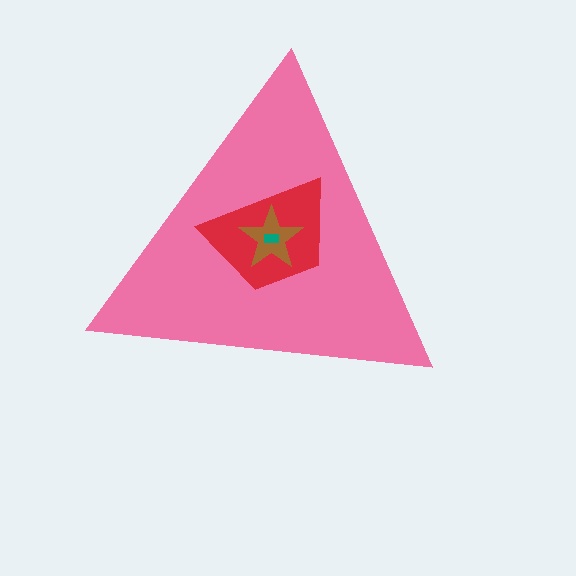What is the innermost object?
The teal rectangle.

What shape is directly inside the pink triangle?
The red trapezoid.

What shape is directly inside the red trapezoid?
The brown star.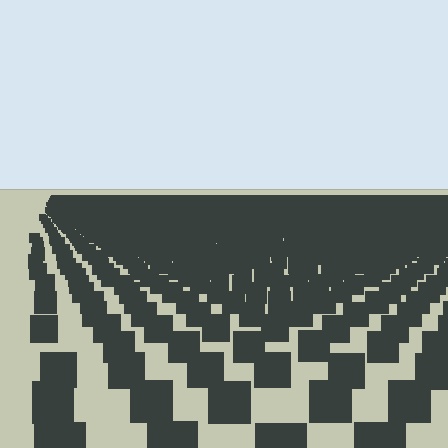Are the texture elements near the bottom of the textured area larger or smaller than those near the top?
Larger. Near the bottom, elements are closer to the viewer and appear at a bigger on-screen size.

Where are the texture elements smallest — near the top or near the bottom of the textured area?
Near the top.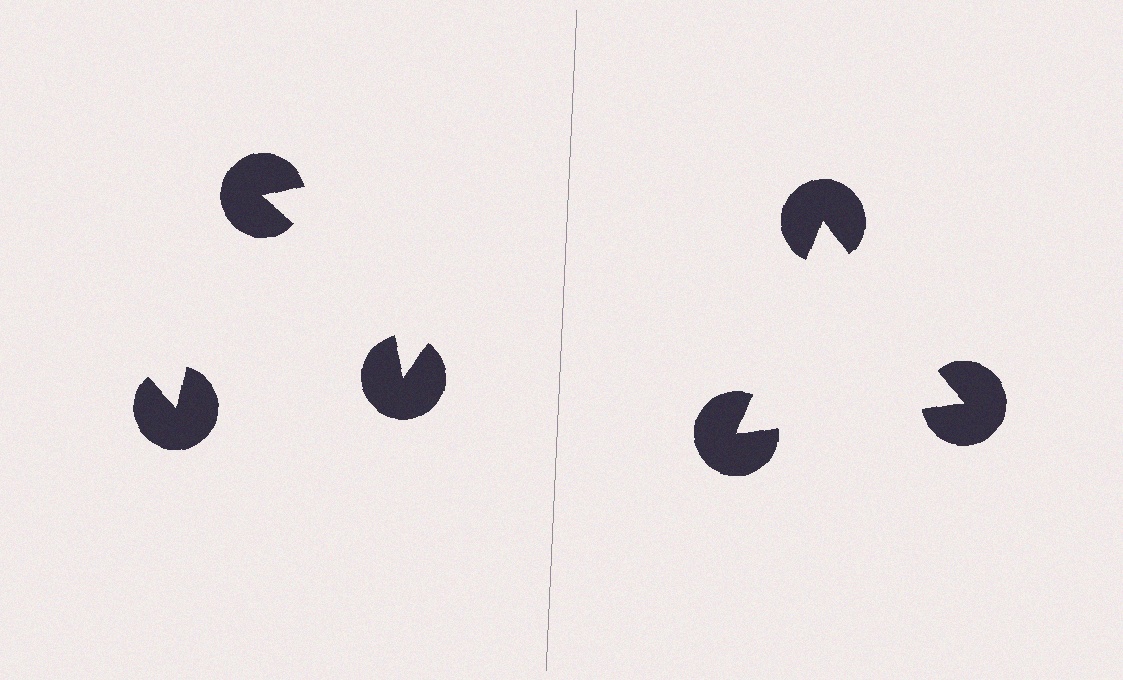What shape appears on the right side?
An illusory triangle.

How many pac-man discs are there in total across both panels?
6 — 3 on each side.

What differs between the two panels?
The pac-man discs are positioned identically on both sides; only the wedge orientations differ. On the right they align to a triangle; on the left they are misaligned.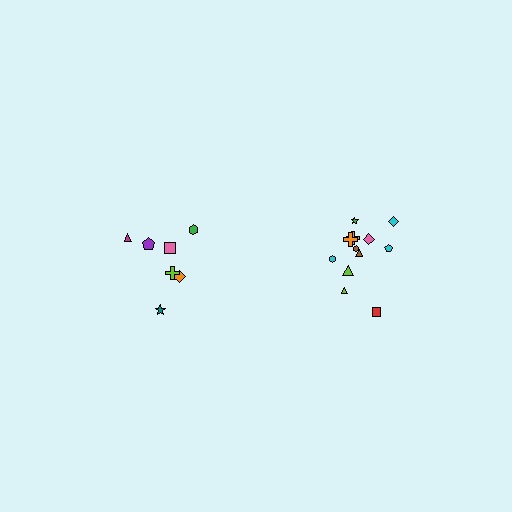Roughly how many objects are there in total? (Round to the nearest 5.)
Roughly 20 objects in total.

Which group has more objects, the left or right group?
The right group.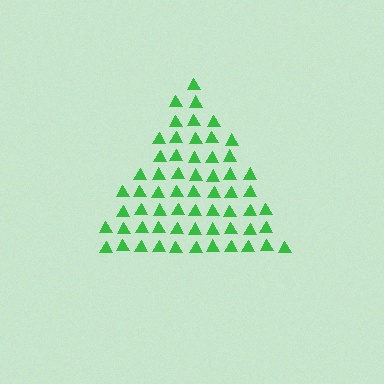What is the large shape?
The large shape is a triangle.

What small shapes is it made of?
It is made of small triangles.